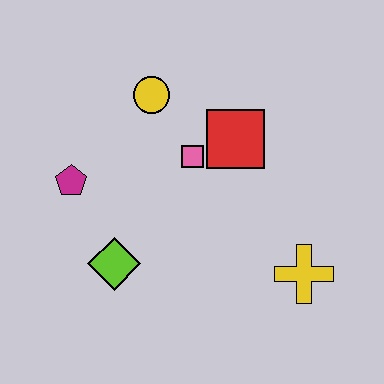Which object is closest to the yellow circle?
The pink square is closest to the yellow circle.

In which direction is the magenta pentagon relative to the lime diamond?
The magenta pentagon is above the lime diamond.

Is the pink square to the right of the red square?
No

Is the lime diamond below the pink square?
Yes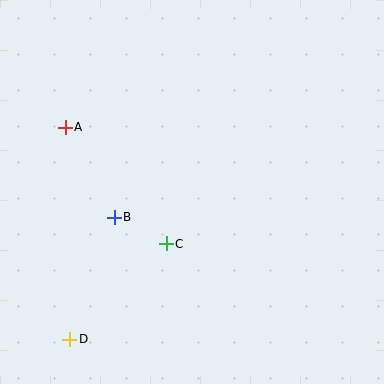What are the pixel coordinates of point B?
Point B is at (114, 217).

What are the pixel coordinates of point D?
Point D is at (70, 339).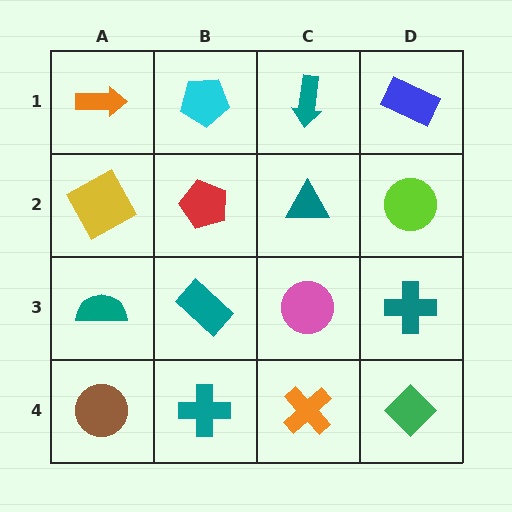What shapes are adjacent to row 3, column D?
A lime circle (row 2, column D), a green diamond (row 4, column D), a pink circle (row 3, column C).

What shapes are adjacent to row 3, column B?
A red pentagon (row 2, column B), a teal cross (row 4, column B), a teal semicircle (row 3, column A), a pink circle (row 3, column C).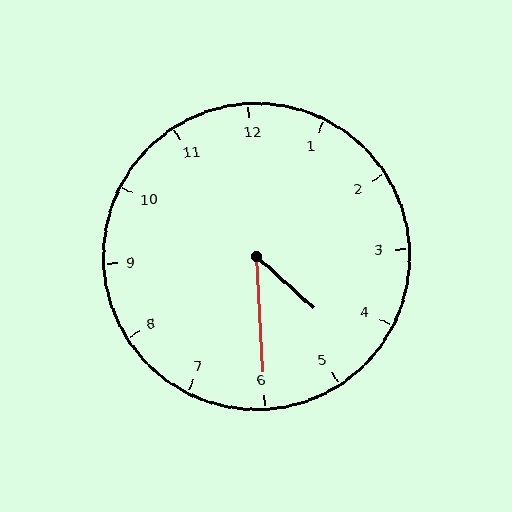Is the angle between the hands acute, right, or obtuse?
It is acute.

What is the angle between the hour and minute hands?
Approximately 45 degrees.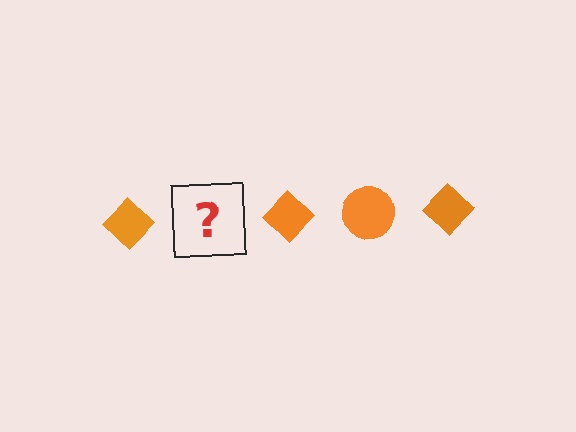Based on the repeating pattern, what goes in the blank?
The blank should be an orange circle.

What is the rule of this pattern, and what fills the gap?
The rule is that the pattern cycles through diamond, circle shapes in orange. The gap should be filled with an orange circle.